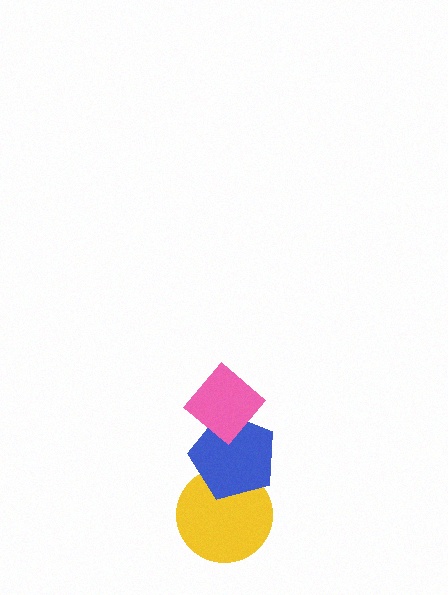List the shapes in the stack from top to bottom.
From top to bottom: the pink diamond, the blue pentagon, the yellow circle.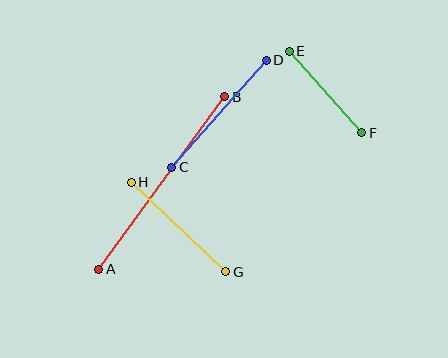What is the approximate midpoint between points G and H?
The midpoint is at approximately (179, 227) pixels.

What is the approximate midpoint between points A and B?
The midpoint is at approximately (162, 183) pixels.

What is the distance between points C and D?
The distance is approximately 143 pixels.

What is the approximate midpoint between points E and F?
The midpoint is at approximately (325, 92) pixels.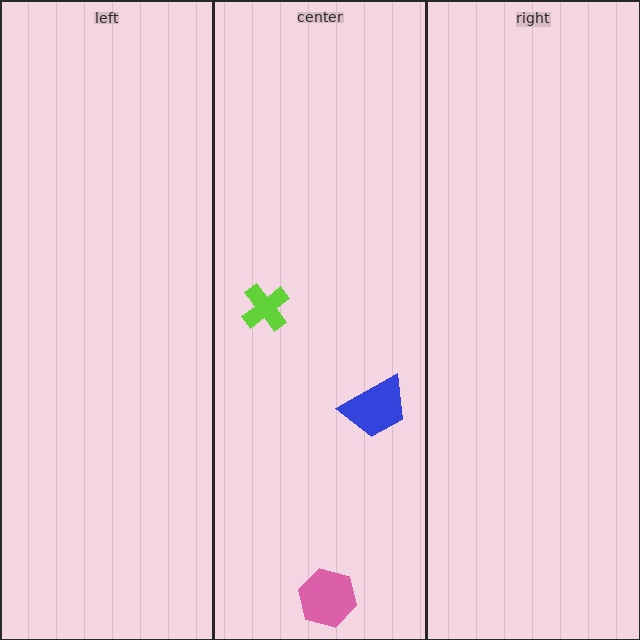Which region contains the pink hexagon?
The center region.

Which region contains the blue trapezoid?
The center region.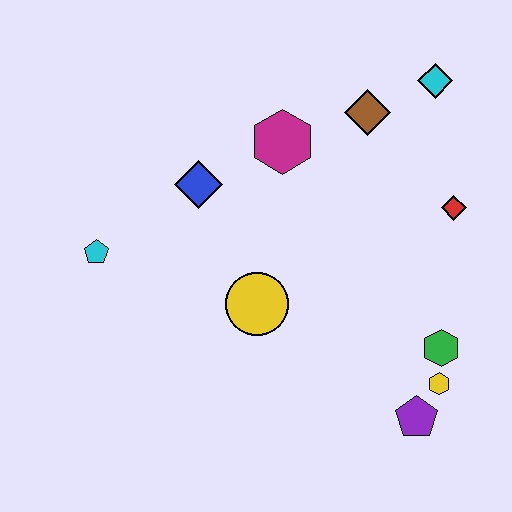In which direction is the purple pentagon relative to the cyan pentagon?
The purple pentagon is to the right of the cyan pentagon.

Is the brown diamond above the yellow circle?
Yes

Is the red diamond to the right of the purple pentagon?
Yes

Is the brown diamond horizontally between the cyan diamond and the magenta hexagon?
Yes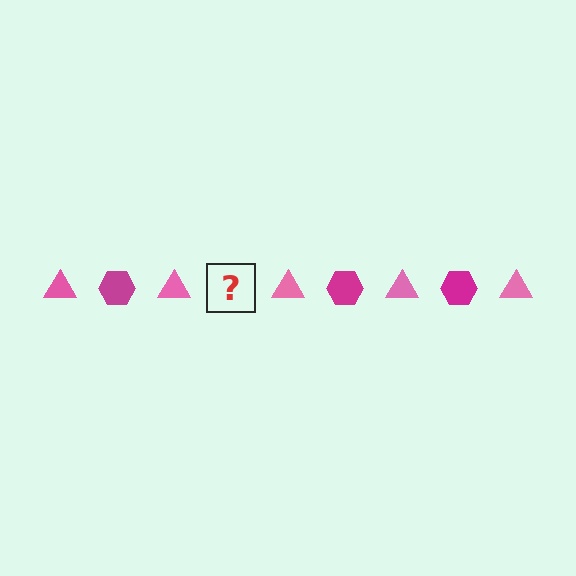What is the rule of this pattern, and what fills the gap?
The rule is that the pattern alternates between pink triangle and magenta hexagon. The gap should be filled with a magenta hexagon.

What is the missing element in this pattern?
The missing element is a magenta hexagon.